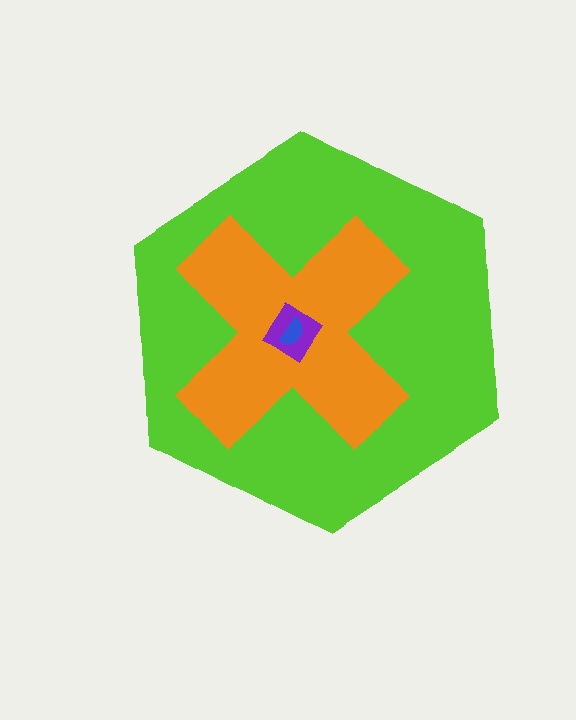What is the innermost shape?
The blue semicircle.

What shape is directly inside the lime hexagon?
The orange cross.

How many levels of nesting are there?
4.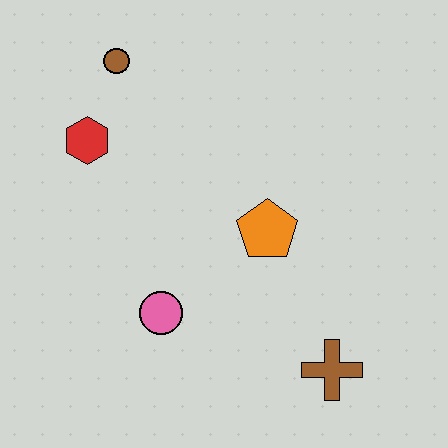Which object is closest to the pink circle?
The orange pentagon is closest to the pink circle.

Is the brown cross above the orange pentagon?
No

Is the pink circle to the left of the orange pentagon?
Yes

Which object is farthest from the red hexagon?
The brown cross is farthest from the red hexagon.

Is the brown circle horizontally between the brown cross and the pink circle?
No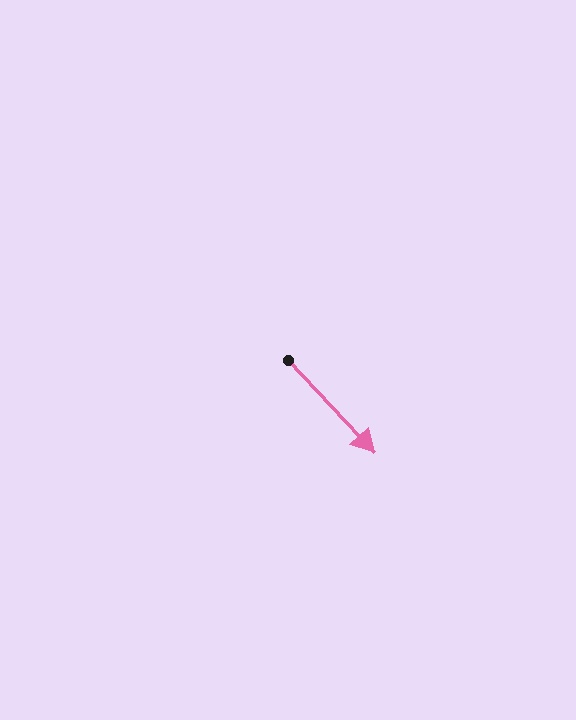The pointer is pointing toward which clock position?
Roughly 5 o'clock.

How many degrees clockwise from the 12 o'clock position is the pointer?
Approximately 137 degrees.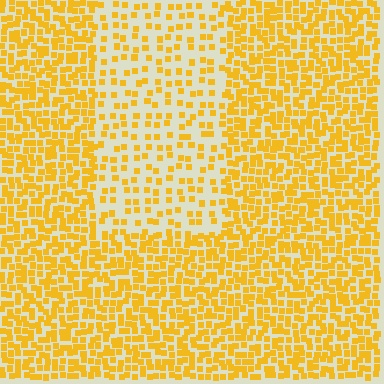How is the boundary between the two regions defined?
The boundary is defined by a change in element density (approximately 2.2x ratio). All elements are the same color, size, and shape.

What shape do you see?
I see a rectangle.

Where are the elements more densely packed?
The elements are more densely packed outside the rectangle boundary.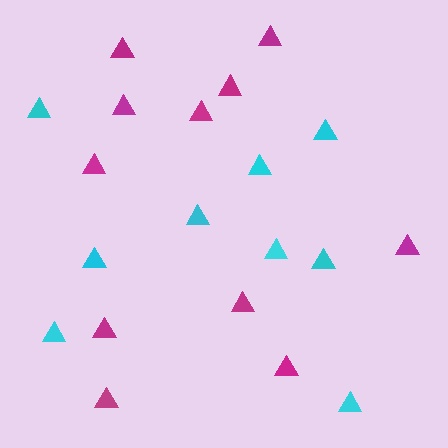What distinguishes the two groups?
There are 2 groups: one group of magenta triangles (11) and one group of cyan triangles (9).